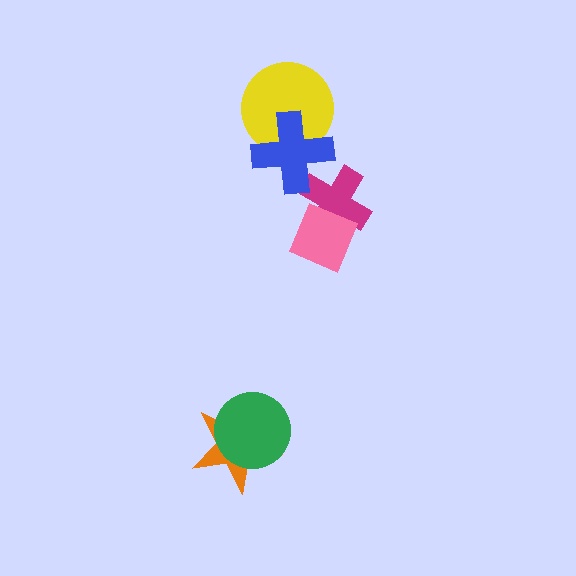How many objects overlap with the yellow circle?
1 object overlaps with the yellow circle.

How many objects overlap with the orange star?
1 object overlaps with the orange star.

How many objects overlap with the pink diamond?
1 object overlaps with the pink diamond.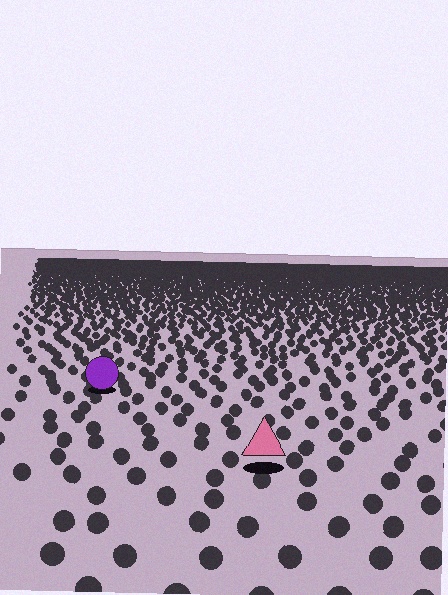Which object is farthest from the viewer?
The purple circle is farthest from the viewer. It appears smaller and the ground texture around it is denser.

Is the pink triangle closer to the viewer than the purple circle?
Yes. The pink triangle is closer — you can tell from the texture gradient: the ground texture is coarser near it.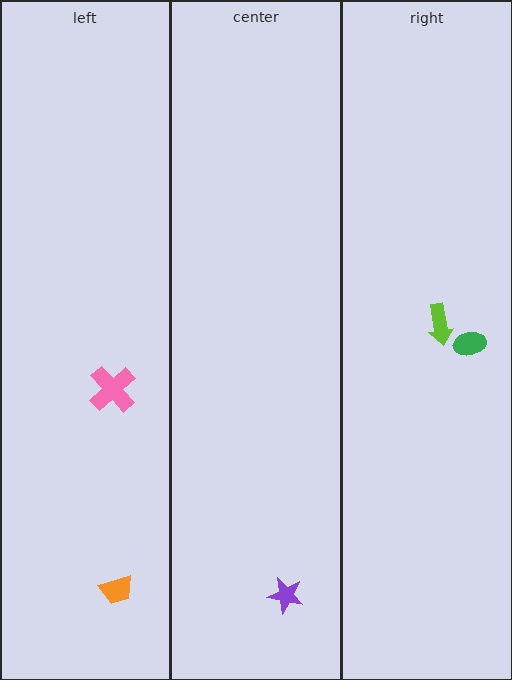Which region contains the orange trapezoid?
The left region.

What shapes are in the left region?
The orange trapezoid, the pink cross.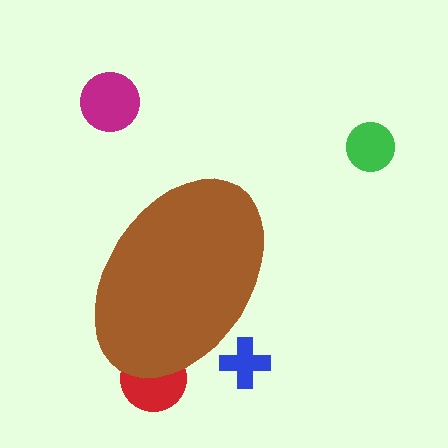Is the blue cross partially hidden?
Yes, the blue cross is partially hidden behind the brown ellipse.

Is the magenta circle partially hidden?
No, the magenta circle is fully visible.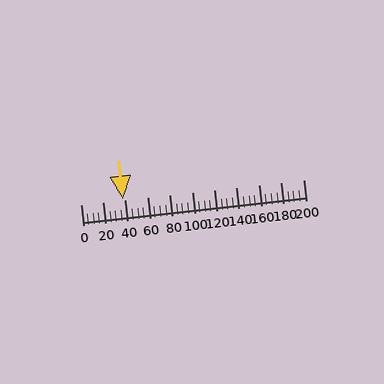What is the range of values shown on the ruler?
The ruler shows values from 0 to 200.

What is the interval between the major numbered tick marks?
The major tick marks are spaced 20 units apart.